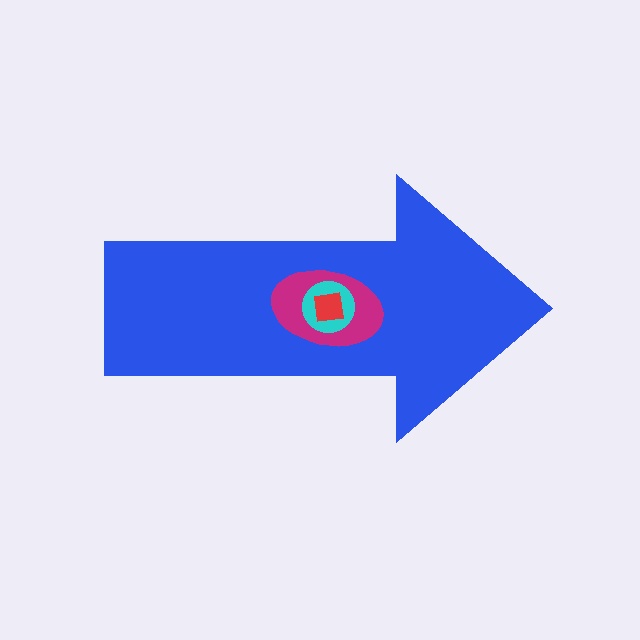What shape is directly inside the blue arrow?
The magenta ellipse.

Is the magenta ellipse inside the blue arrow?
Yes.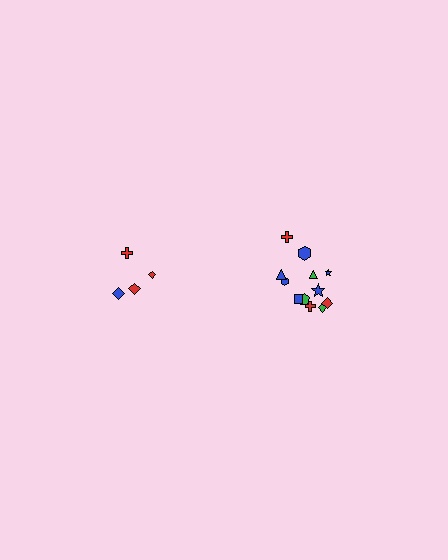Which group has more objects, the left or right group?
The right group.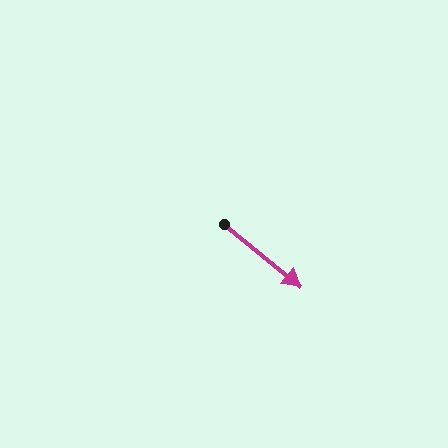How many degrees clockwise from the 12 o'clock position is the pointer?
Approximately 129 degrees.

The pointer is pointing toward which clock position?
Roughly 4 o'clock.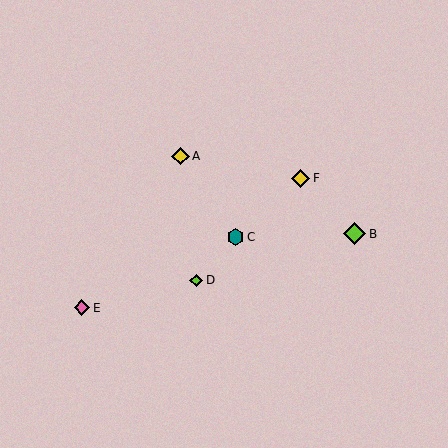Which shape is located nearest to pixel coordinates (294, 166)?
The yellow diamond (labeled F) at (300, 178) is nearest to that location.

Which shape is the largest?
The lime diamond (labeled B) is the largest.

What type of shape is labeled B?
Shape B is a lime diamond.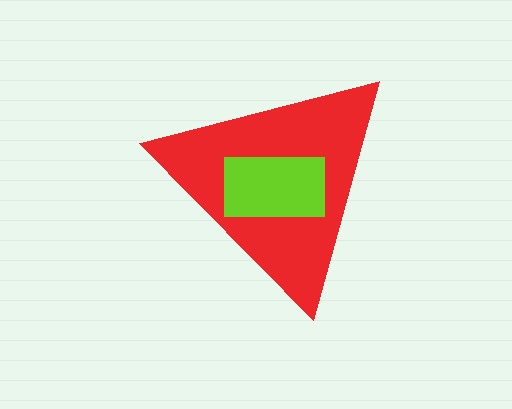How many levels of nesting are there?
2.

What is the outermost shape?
The red triangle.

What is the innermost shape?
The lime rectangle.